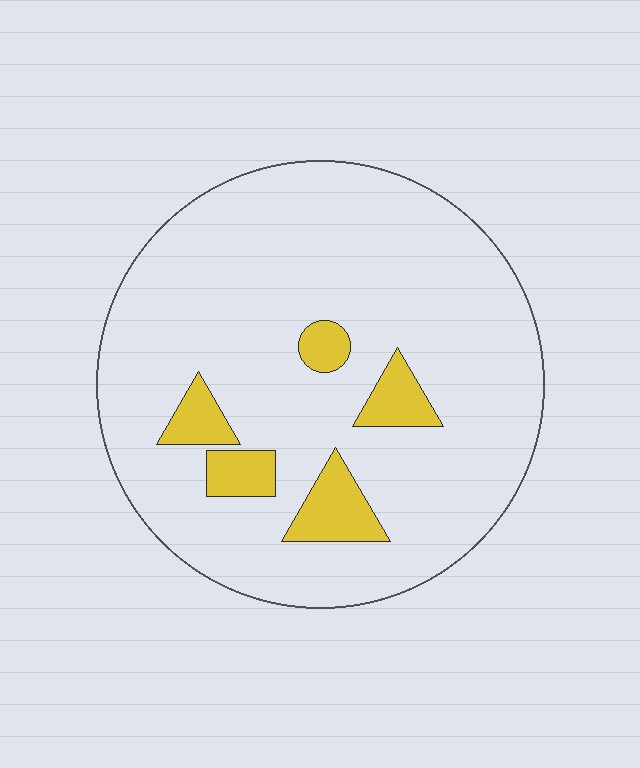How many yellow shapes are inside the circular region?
5.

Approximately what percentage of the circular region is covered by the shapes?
Approximately 10%.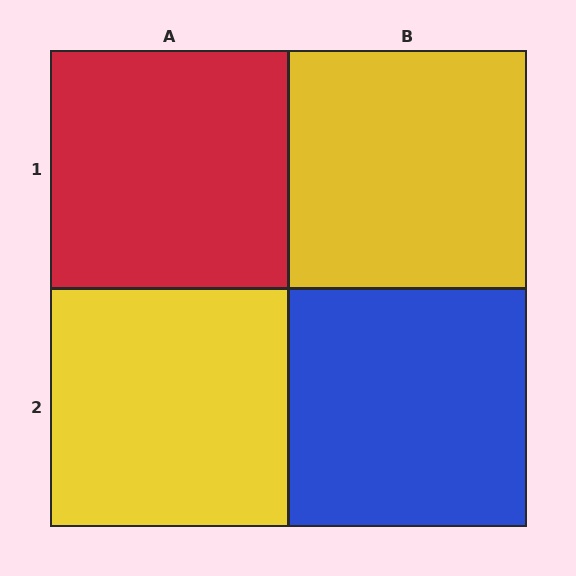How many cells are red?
1 cell is red.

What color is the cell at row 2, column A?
Yellow.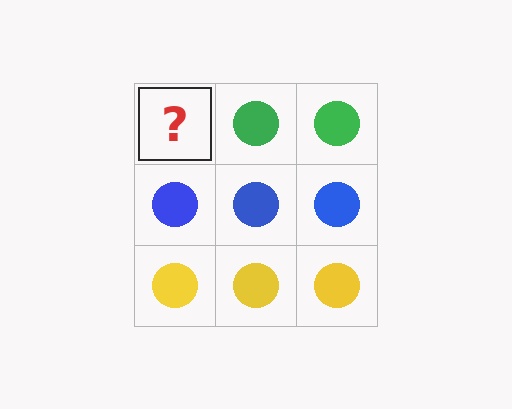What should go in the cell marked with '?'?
The missing cell should contain a green circle.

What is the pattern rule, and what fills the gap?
The rule is that each row has a consistent color. The gap should be filled with a green circle.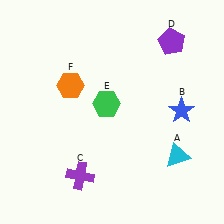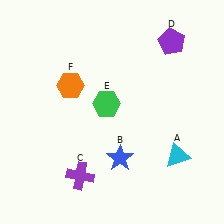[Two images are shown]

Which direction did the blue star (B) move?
The blue star (B) moved left.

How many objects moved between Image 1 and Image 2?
1 object moved between the two images.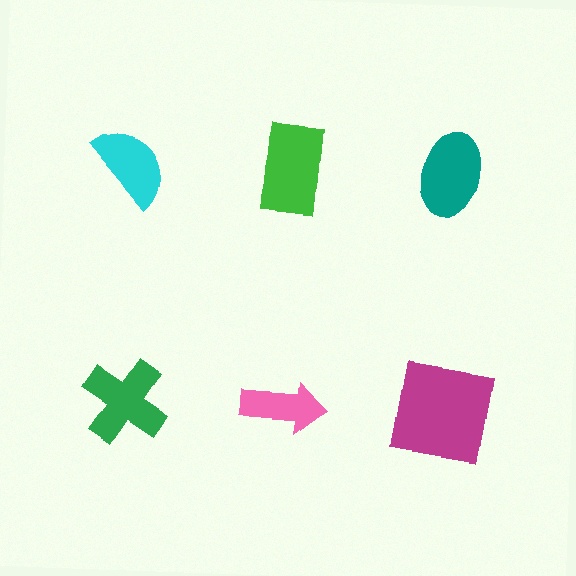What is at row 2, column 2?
A pink arrow.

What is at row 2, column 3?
A magenta square.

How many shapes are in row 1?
3 shapes.